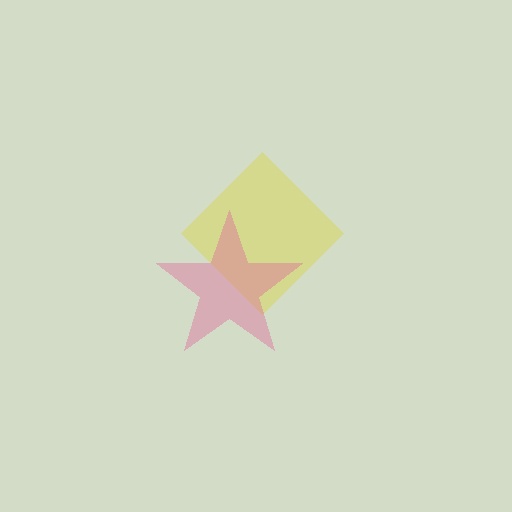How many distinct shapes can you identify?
There are 2 distinct shapes: a yellow diamond, a pink star.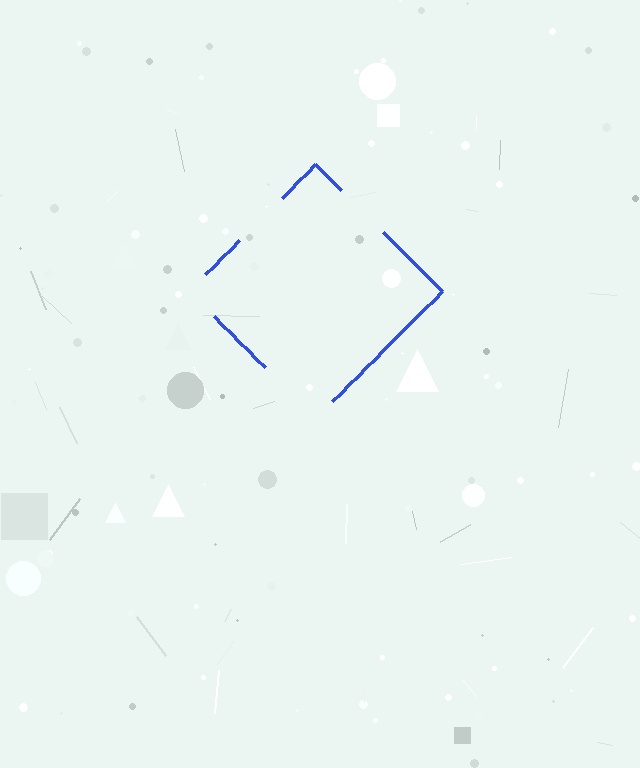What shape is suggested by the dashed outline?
The dashed outline suggests a diamond.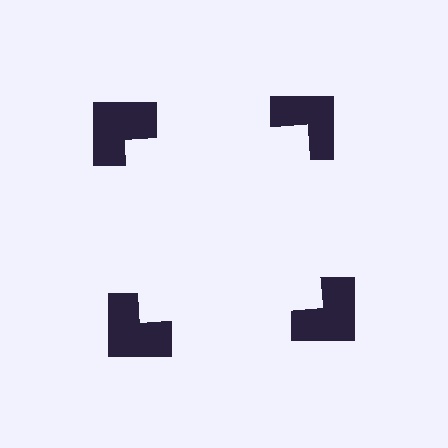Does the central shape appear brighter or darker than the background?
It typically appears slightly brighter than the background, even though no actual brightness change is drawn.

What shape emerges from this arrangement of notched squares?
An illusory square — its edges are inferred from the aligned wedge cuts in the notched squares, not physically drawn.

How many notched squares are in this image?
There are 4 — one at each vertex of the illusory square.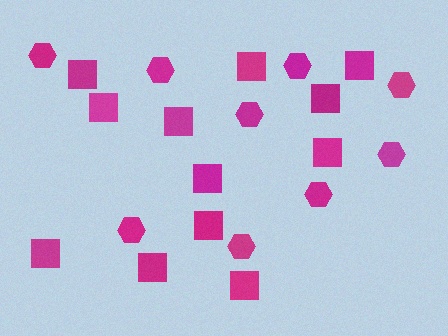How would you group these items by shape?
There are 2 groups: one group of hexagons (9) and one group of squares (12).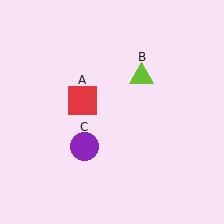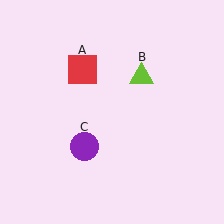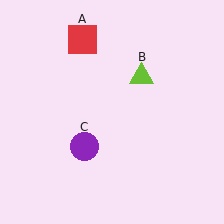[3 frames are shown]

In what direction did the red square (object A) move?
The red square (object A) moved up.